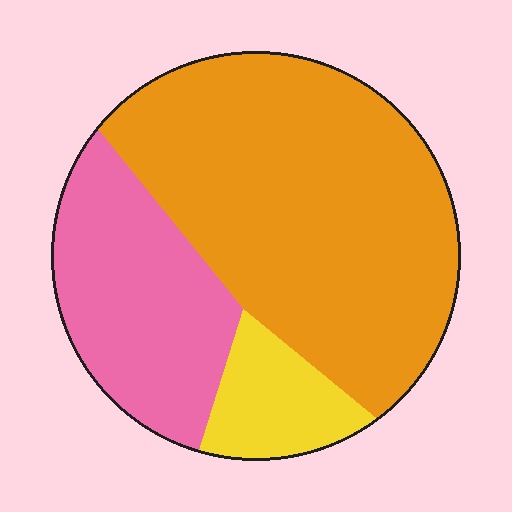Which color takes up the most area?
Orange, at roughly 60%.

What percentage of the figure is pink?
Pink takes up about one quarter (1/4) of the figure.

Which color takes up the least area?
Yellow, at roughly 10%.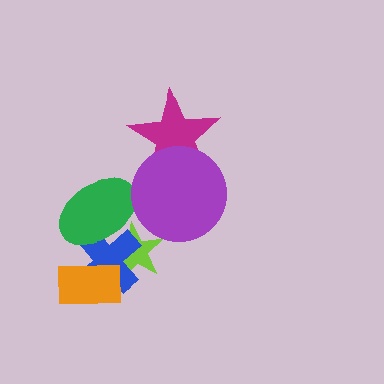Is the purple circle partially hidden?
No, no other shape covers it.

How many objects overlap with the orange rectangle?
1 object overlaps with the orange rectangle.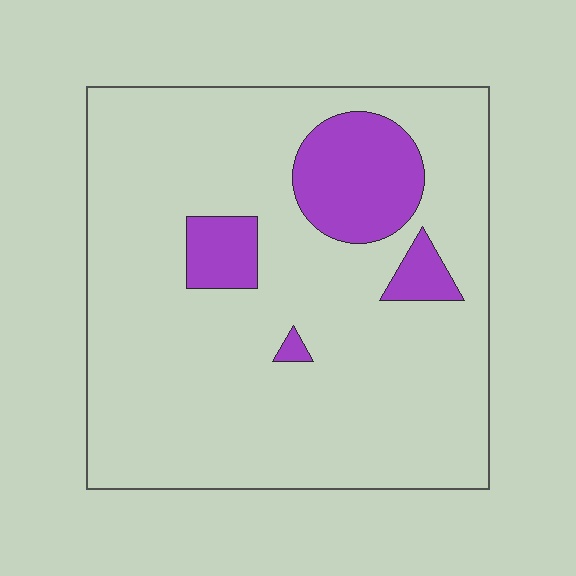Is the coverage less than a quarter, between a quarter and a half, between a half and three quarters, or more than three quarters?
Less than a quarter.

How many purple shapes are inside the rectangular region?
4.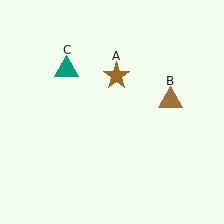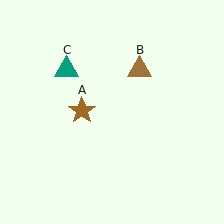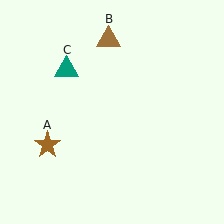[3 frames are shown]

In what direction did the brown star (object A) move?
The brown star (object A) moved down and to the left.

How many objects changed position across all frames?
2 objects changed position: brown star (object A), brown triangle (object B).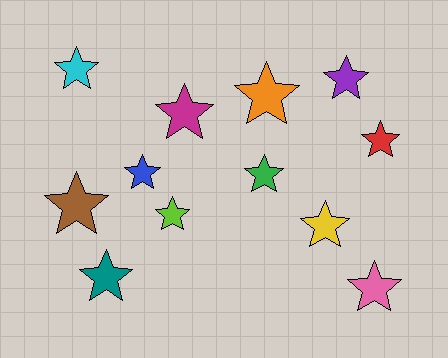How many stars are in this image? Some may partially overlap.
There are 12 stars.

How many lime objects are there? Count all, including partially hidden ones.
There is 1 lime object.